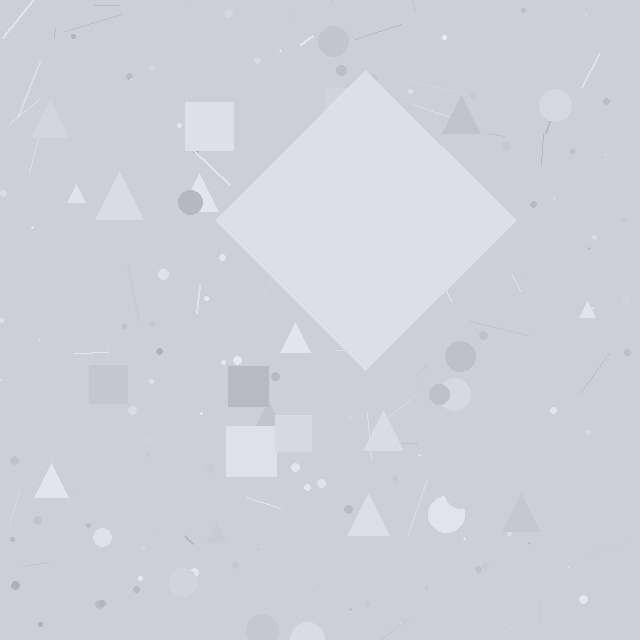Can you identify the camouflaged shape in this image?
The camouflaged shape is a diamond.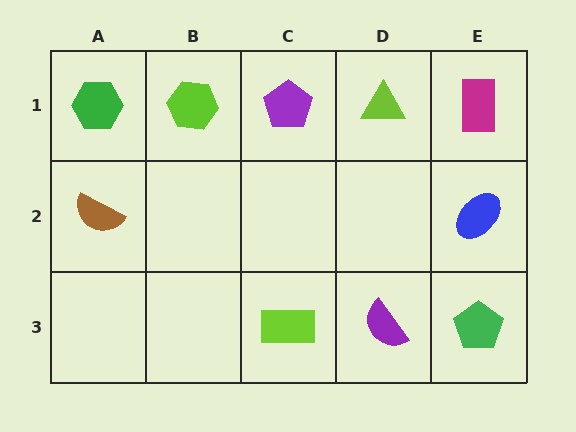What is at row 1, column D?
A lime triangle.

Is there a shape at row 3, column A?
No, that cell is empty.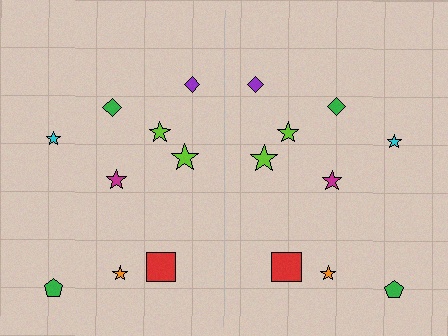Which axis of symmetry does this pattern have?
The pattern has a vertical axis of symmetry running through the center of the image.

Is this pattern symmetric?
Yes, this pattern has bilateral (reflection) symmetry.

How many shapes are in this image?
There are 18 shapes in this image.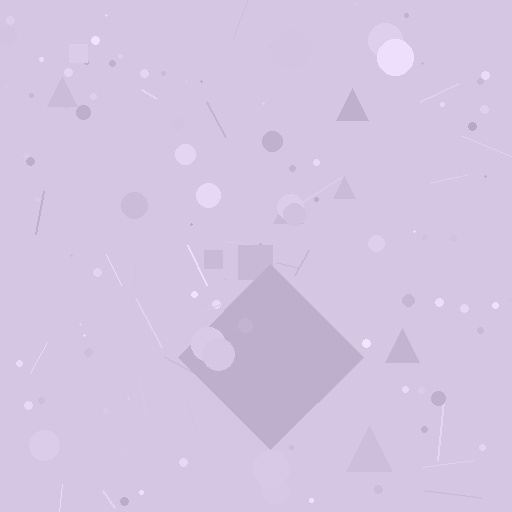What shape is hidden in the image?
A diamond is hidden in the image.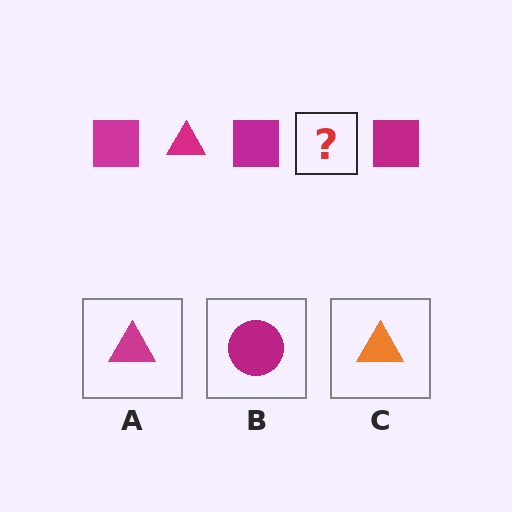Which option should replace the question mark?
Option A.